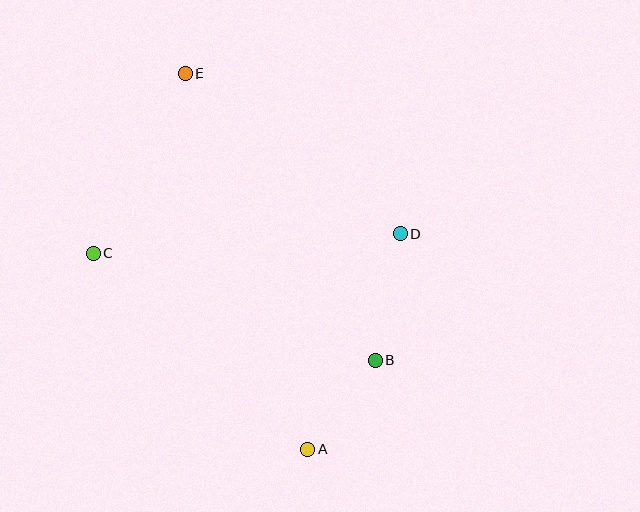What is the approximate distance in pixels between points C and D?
The distance between C and D is approximately 307 pixels.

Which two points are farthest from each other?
Points A and E are farthest from each other.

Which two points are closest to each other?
Points A and B are closest to each other.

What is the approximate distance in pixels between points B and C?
The distance between B and C is approximately 302 pixels.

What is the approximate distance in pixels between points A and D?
The distance between A and D is approximately 234 pixels.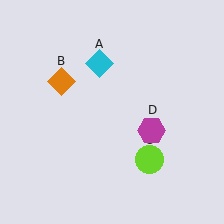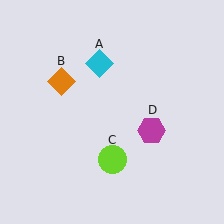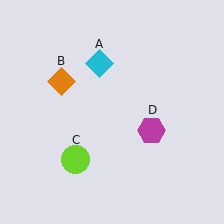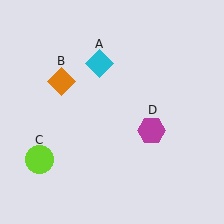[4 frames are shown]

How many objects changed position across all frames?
1 object changed position: lime circle (object C).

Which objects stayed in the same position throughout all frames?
Cyan diamond (object A) and orange diamond (object B) and magenta hexagon (object D) remained stationary.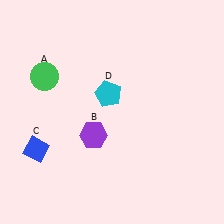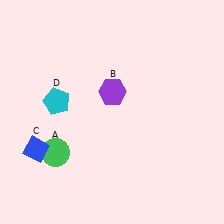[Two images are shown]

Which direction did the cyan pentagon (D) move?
The cyan pentagon (D) moved left.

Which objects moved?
The objects that moved are: the green circle (A), the purple hexagon (B), the cyan pentagon (D).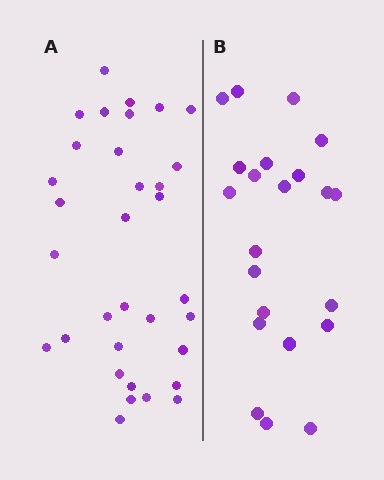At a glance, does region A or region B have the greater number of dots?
Region A (the left region) has more dots.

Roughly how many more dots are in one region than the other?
Region A has roughly 12 or so more dots than region B.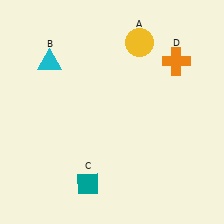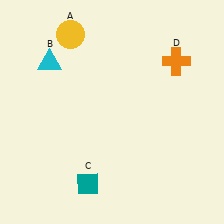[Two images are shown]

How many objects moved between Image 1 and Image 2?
1 object moved between the two images.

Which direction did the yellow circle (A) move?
The yellow circle (A) moved left.